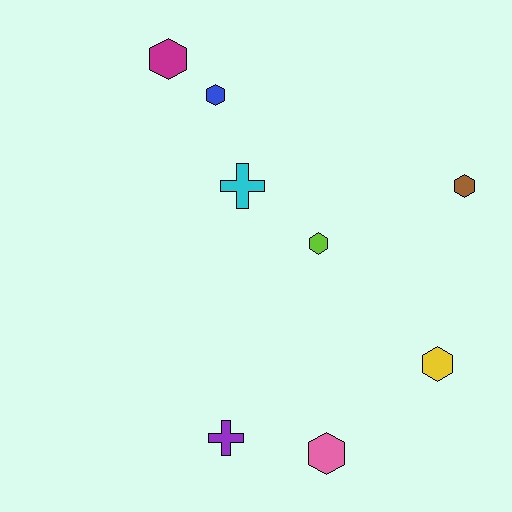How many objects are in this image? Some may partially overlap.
There are 8 objects.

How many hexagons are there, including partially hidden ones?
There are 6 hexagons.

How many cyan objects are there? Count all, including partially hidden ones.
There is 1 cyan object.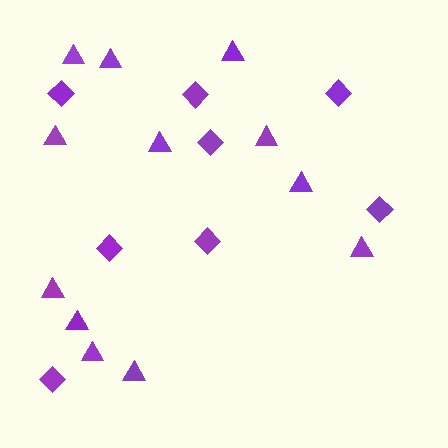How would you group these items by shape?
There are 2 groups: one group of triangles (12) and one group of diamonds (8).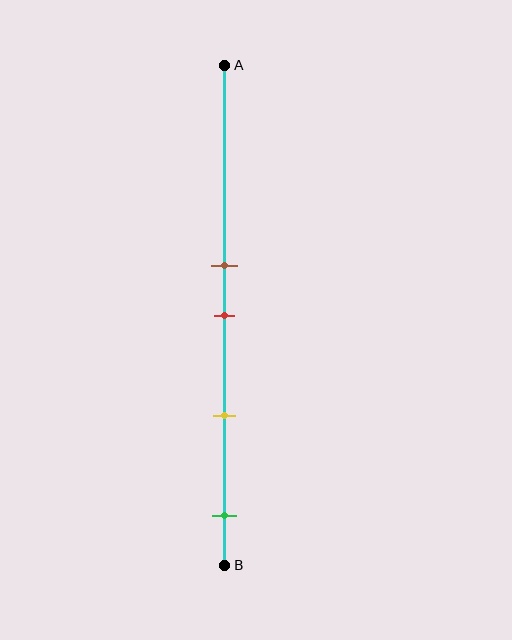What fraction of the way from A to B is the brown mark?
The brown mark is approximately 40% (0.4) of the way from A to B.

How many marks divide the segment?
There are 4 marks dividing the segment.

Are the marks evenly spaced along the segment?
No, the marks are not evenly spaced.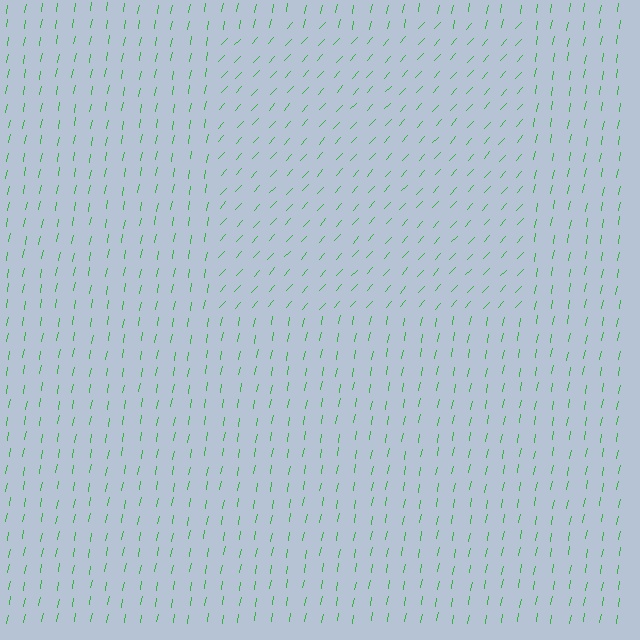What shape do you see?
I see a rectangle.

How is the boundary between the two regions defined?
The boundary is defined purely by a change in line orientation (approximately 32 degrees difference). All lines are the same color and thickness.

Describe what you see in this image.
The image is filled with small green line segments. A rectangle region in the image has lines oriented differently from the surrounding lines, creating a visible texture boundary.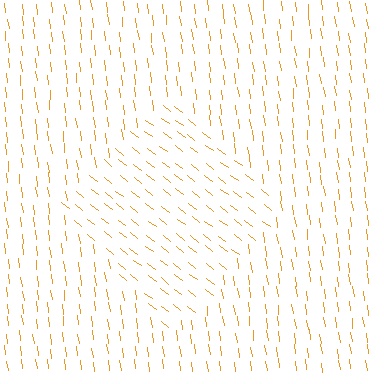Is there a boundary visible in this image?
Yes, there is a texture boundary formed by a change in line orientation.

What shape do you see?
I see a diamond.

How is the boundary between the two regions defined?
The boundary is defined purely by a change in line orientation (approximately 45 degrees difference). All lines are the same color and thickness.